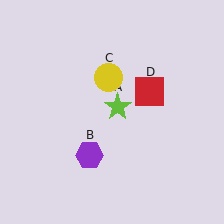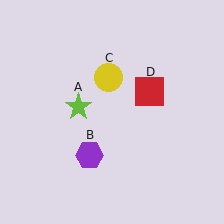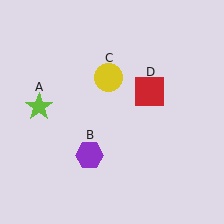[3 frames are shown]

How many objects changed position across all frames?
1 object changed position: lime star (object A).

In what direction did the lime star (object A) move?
The lime star (object A) moved left.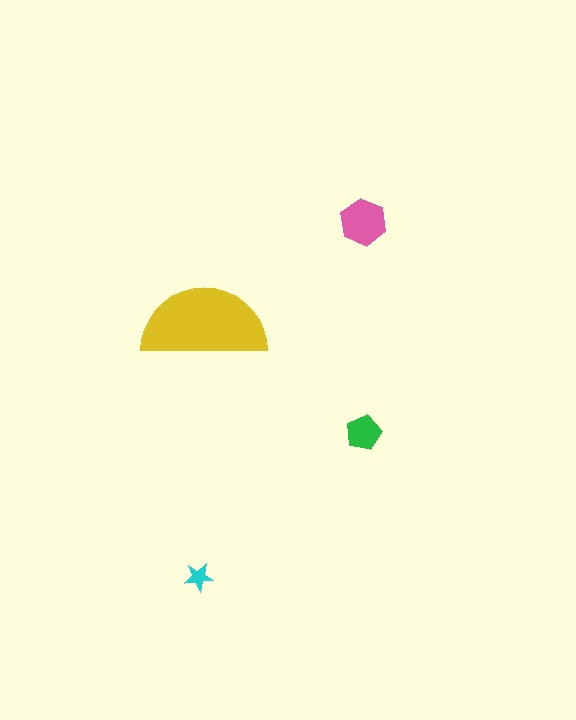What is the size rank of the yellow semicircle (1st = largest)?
1st.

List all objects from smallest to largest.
The cyan star, the green pentagon, the pink hexagon, the yellow semicircle.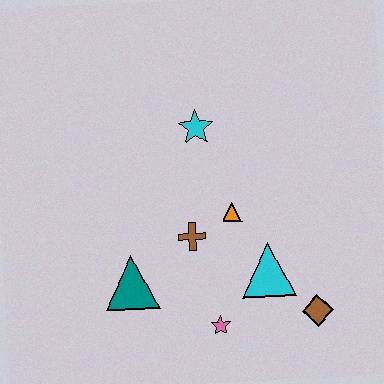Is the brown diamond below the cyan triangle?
Yes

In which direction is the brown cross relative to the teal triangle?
The brown cross is to the right of the teal triangle.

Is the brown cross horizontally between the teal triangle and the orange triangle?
Yes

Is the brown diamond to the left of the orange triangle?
No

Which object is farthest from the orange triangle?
The brown diamond is farthest from the orange triangle.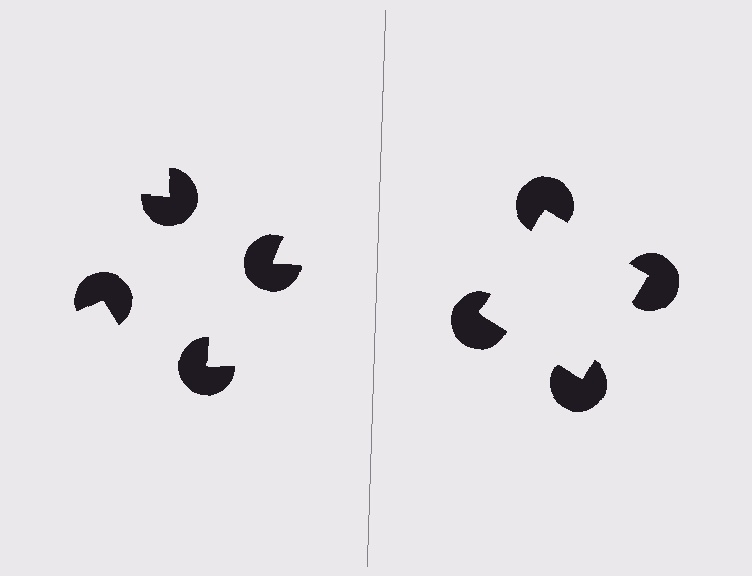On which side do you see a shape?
An illusory square appears on the right side. On the left side the wedge cuts are rotated, so no coherent shape forms.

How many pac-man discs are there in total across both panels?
8 — 4 on each side.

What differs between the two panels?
The pac-man discs are positioned identically on both sides; only the wedge orientations differ. On the right they align to a square; on the left they are misaligned.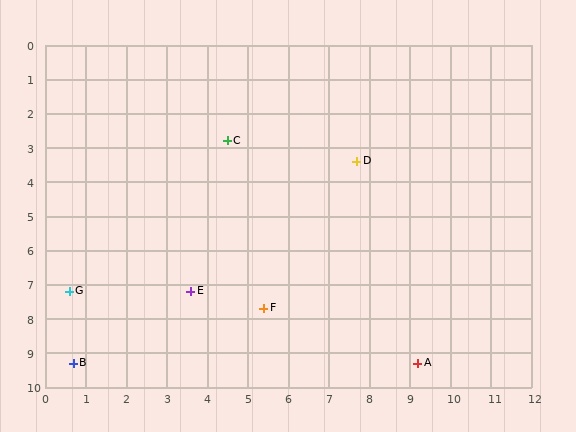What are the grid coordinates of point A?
Point A is at approximately (9.2, 9.3).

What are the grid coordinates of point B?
Point B is at approximately (0.7, 9.3).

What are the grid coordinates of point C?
Point C is at approximately (4.5, 2.8).